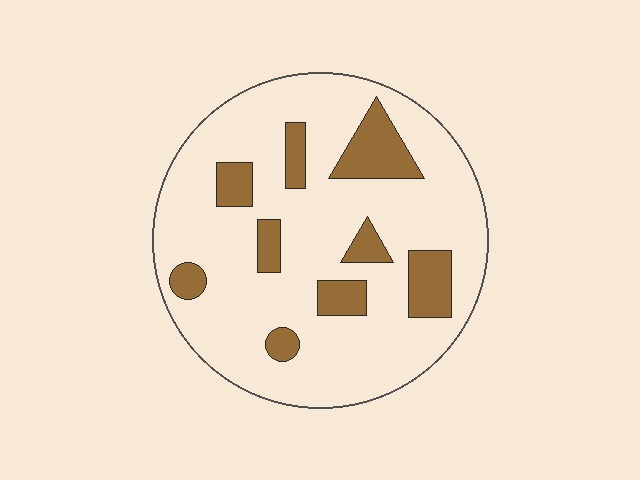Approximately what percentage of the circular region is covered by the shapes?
Approximately 20%.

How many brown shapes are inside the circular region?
9.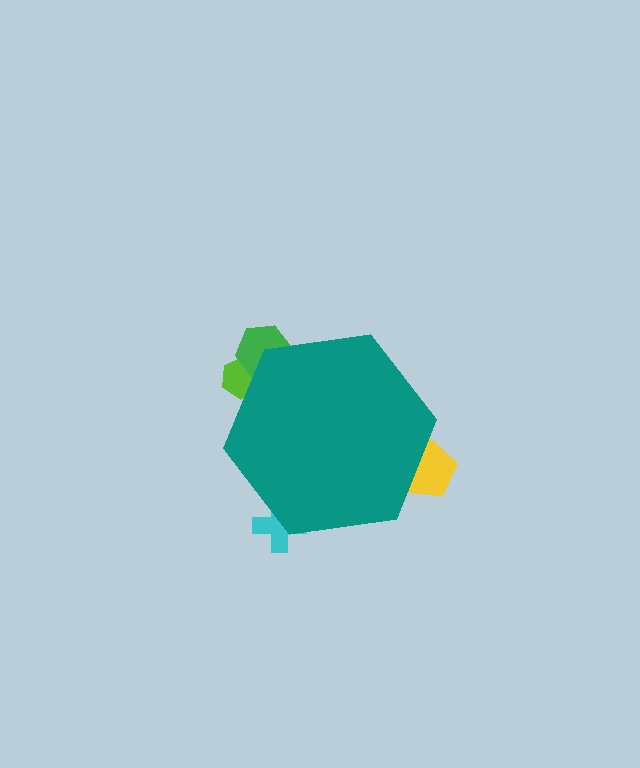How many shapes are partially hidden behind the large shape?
4 shapes are partially hidden.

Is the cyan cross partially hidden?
Yes, the cyan cross is partially hidden behind the teal hexagon.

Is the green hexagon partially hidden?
Yes, the green hexagon is partially hidden behind the teal hexagon.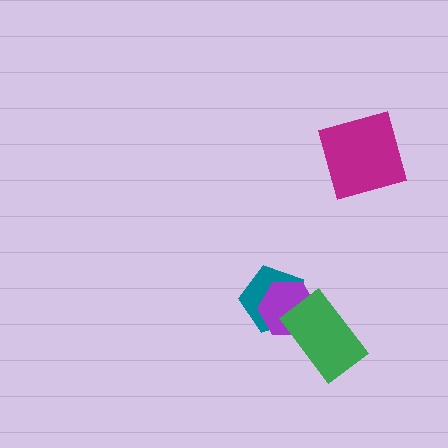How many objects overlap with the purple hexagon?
2 objects overlap with the purple hexagon.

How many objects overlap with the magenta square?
0 objects overlap with the magenta square.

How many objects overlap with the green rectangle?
2 objects overlap with the green rectangle.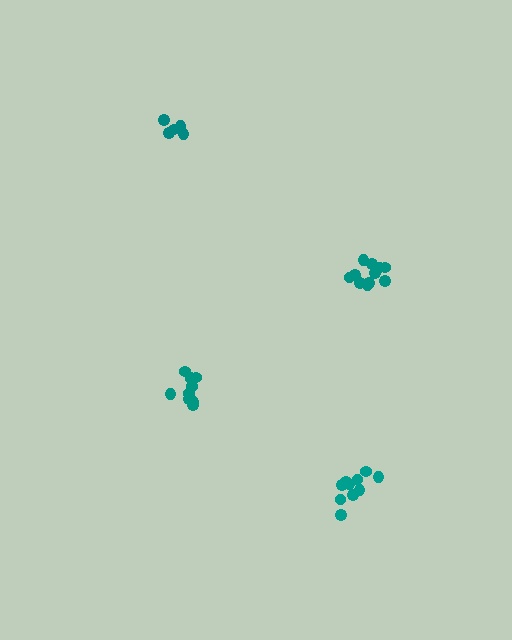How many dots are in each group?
Group 1: 10 dots, Group 2: 10 dots, Group 3: 5 dots, Group 4: 11 dots (36 total).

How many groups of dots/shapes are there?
There are 4 groups.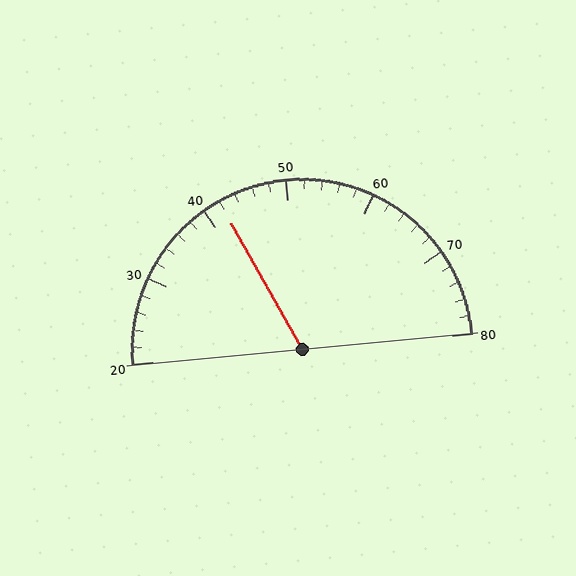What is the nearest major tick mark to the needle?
The nearest major tick mark is 40.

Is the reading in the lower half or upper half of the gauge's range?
The reading is in the lower half of the range (20 to 80).